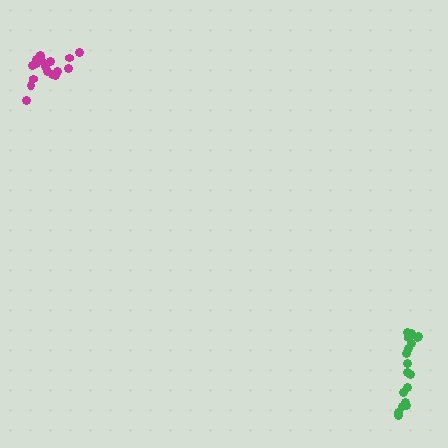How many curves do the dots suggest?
There are 2 distinct paths.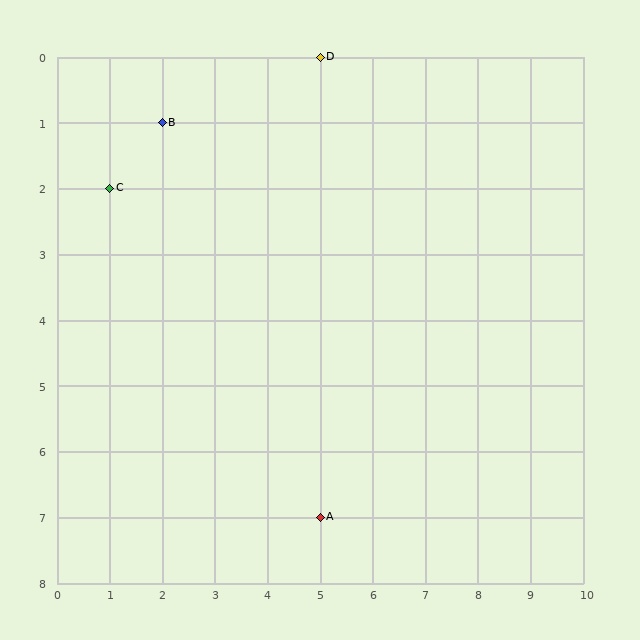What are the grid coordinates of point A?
Point A is at grid coordinates (5, 7).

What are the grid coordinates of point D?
Point D is at grid coordinates (5, 0).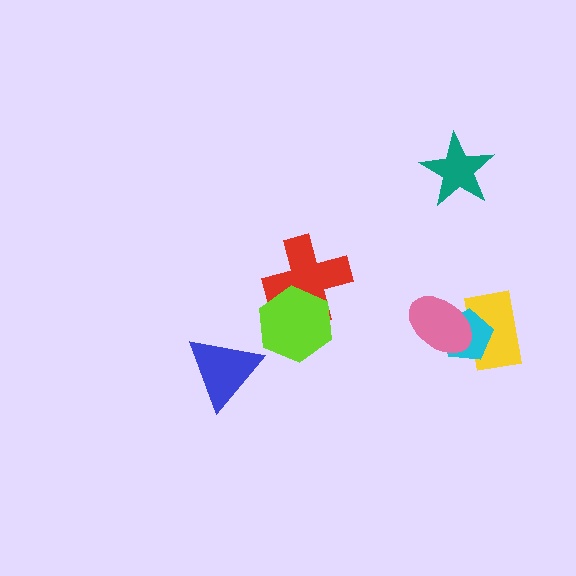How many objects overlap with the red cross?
1 object overlaps with the red cross.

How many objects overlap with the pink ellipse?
2 objects overlap with the pink ellipse.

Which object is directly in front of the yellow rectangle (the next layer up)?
The cyan pentagon is directly in front of the yellow rectangle.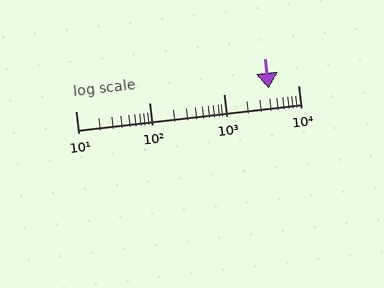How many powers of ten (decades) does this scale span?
The scale spans 3 decades, from 10 to 10000.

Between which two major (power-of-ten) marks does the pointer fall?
The pointer is between 1000 and 10000.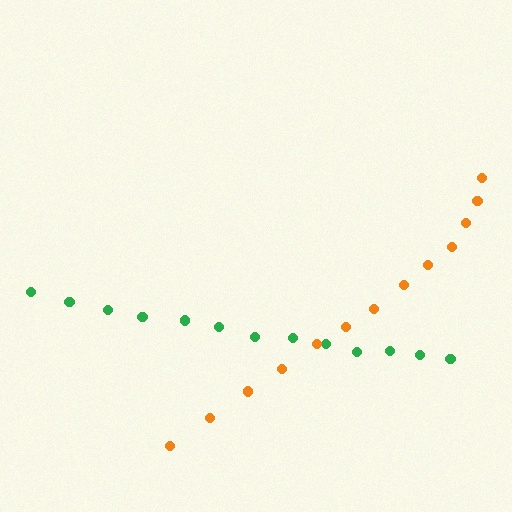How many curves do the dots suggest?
There are 2 distinct paths.